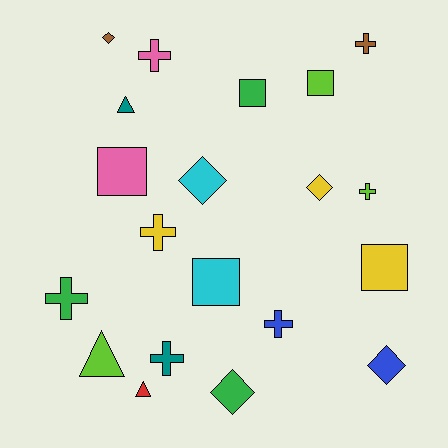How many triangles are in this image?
There are 3 triangles.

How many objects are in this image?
There are 20 objects.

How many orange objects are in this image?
There are no orange objects.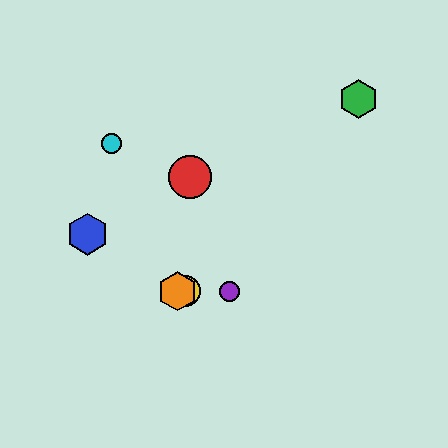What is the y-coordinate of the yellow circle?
The yellow circle is at y≈291.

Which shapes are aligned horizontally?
The yellow circle, the purple circle, the orange hexagon are aligned horizontally.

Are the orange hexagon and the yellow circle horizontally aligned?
Yes, both are at y≈291.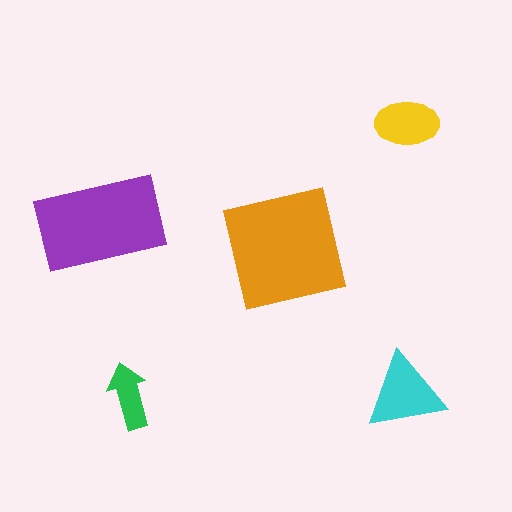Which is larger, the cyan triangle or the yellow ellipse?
The cyan triangle.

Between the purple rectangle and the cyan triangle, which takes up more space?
The purple rectangle.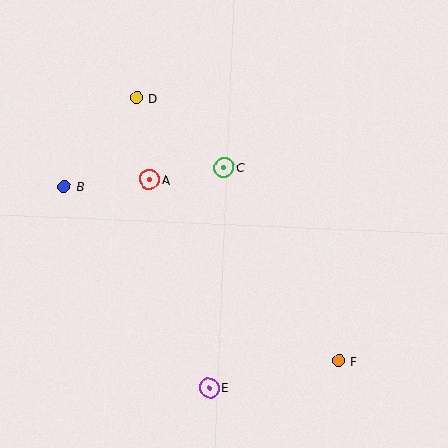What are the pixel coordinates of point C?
Point C is at (224, 167).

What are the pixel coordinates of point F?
Point F is at (339, 361).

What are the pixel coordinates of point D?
Point D is at (137, 98).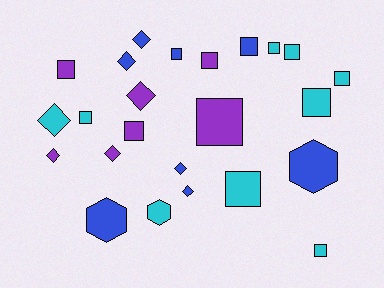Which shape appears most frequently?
Square, with 13 objects.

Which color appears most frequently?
Cyan, with 9 objects.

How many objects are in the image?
There are 24 objects.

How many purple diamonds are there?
There are 3 purple diamonds.